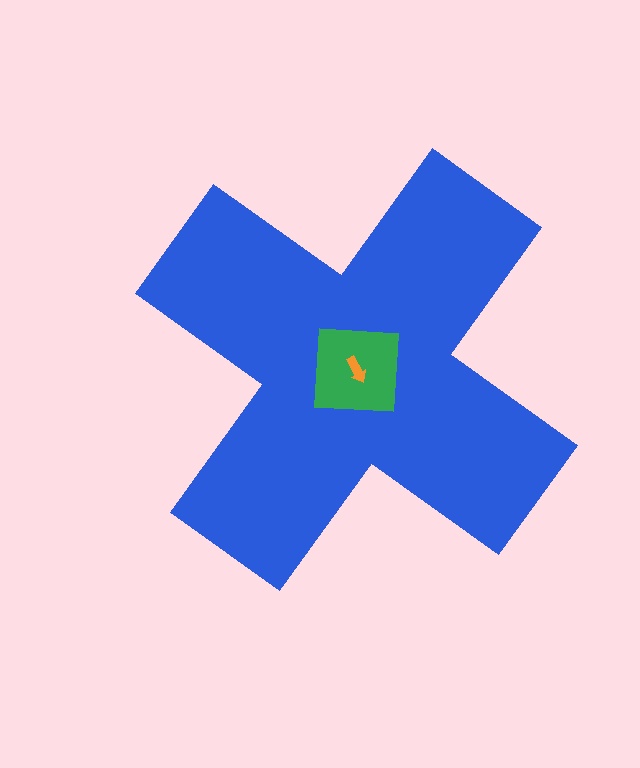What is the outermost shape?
The blue cross.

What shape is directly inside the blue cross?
The green square.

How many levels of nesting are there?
3.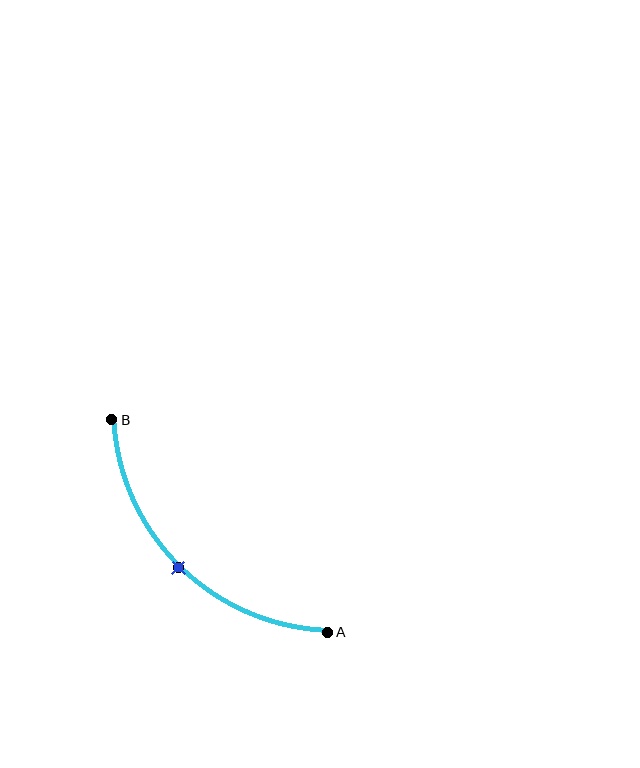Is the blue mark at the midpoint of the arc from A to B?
Yes. The blue mark lies on the arc at equal arc-length from both A and B — it is the arc midpoint.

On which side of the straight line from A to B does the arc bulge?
The arc bulges below and to the left of the straight line connecting A and B.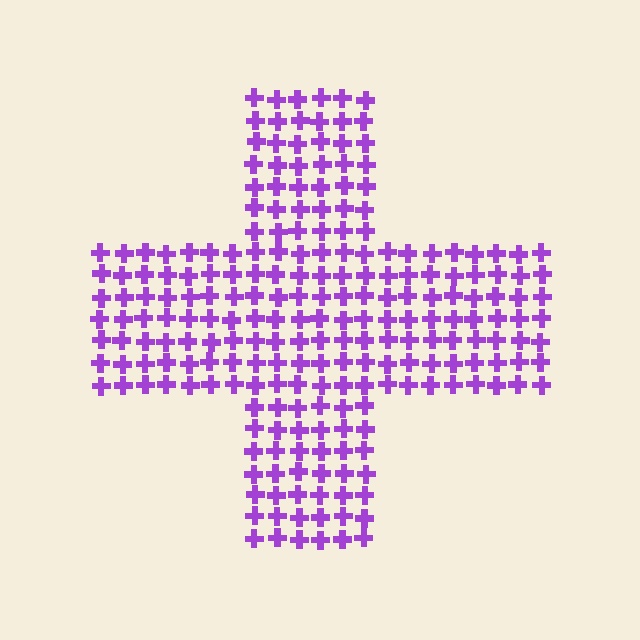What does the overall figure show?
The overall figure shows a cross.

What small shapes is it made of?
It is made of small crosses.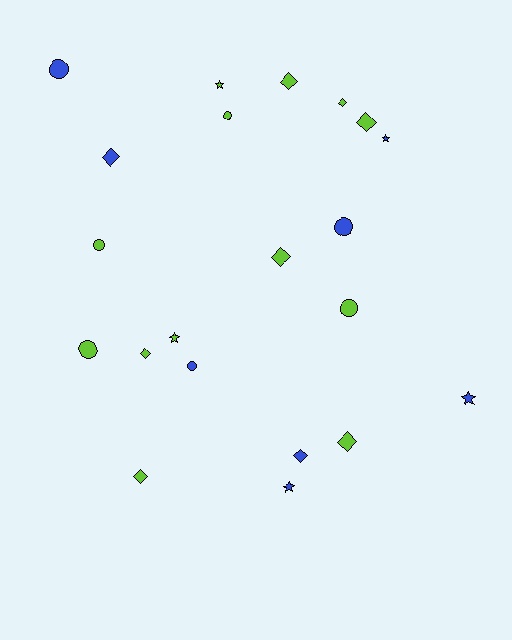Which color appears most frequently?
Lime, with 13 objects.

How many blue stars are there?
There are 3 blue stars.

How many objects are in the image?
There are 21 objects.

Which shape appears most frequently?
Diamond, with 9 objects.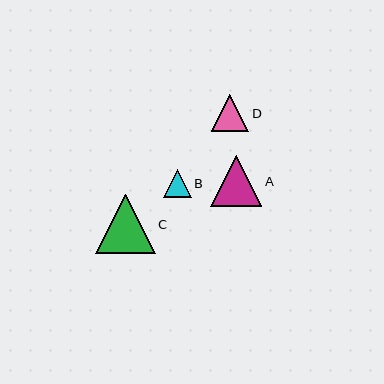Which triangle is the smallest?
Triangle B is the smallest with a size of approximately 28 pixels.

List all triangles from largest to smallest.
From largest to smallest: C, A, D, B.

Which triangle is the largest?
Triangle C is the largest with a size of approximately 59 pixels.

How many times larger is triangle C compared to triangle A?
Triangle C is approximately 1.2 times the size of triangle A.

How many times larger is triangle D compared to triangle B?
Triangle D is approximately 1.3 times the size of triangle B.